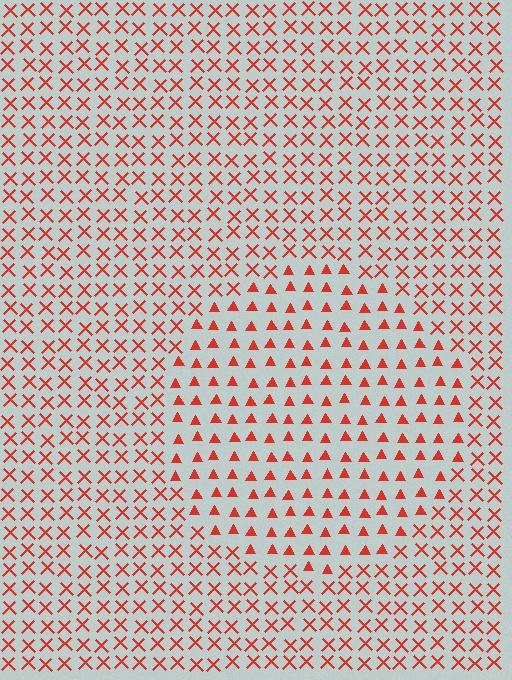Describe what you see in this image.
The image is filled with small red elements arranged in a uniform grid. A circle-shaped region contains triangles, while the surrounding area contains X marks. The boundary is defined purely by the change in element shape.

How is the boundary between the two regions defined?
The boundary is defined by a change in element shape: triangles inside vs. X marks outside. All elements share the same color and spacing.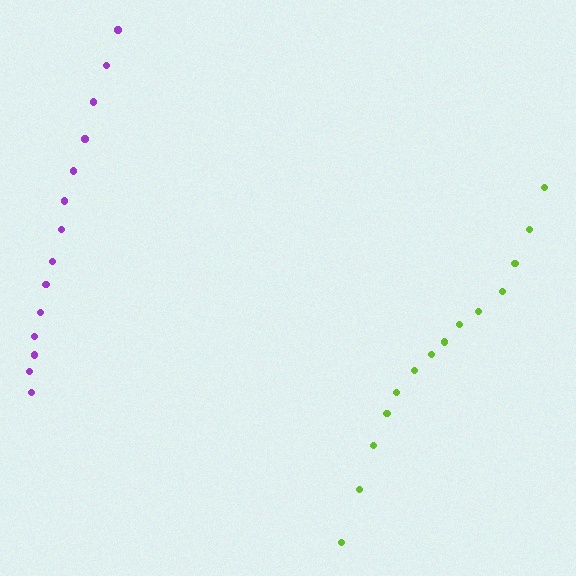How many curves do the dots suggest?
There are 2 distinct paths.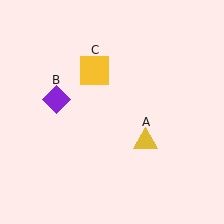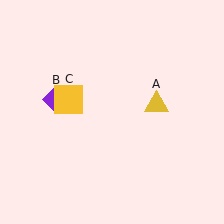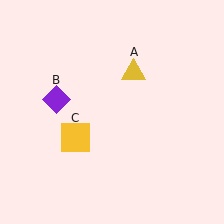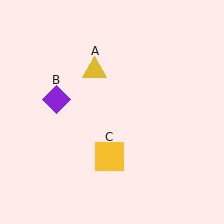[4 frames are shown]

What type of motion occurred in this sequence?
The yellow triangle (object A), yellow square (object C) rotated counterclockwise around the center of the scene.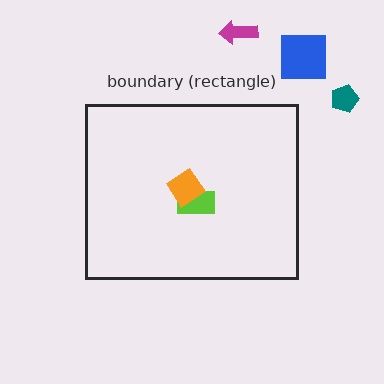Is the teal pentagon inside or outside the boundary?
Outside.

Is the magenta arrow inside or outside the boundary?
Outside.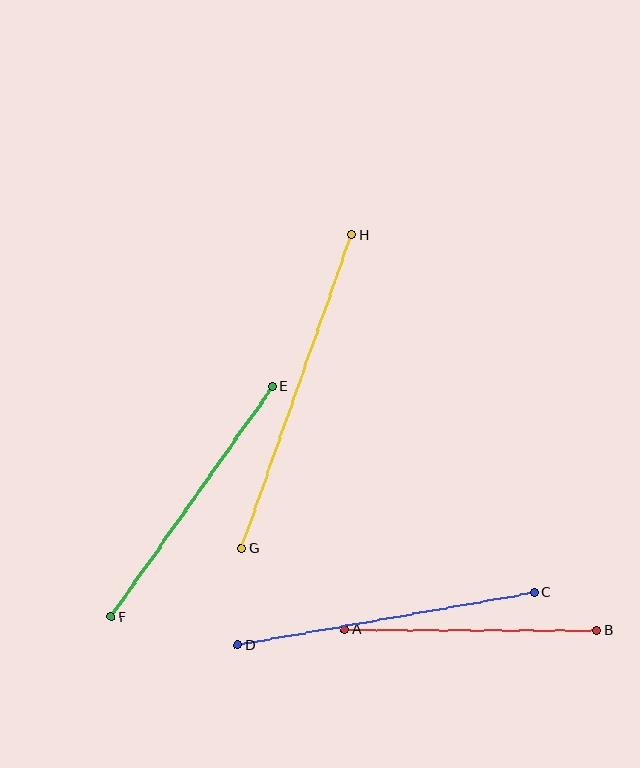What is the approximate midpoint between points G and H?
The midpoint is at approximately (296, 392) pixels.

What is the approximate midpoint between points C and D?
The midpoint is at approximately (386, 619) pixels.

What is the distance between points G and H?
The distance is approximately 332 pixels.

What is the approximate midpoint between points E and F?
The midpoint is at approximately (192, 502) pixels.